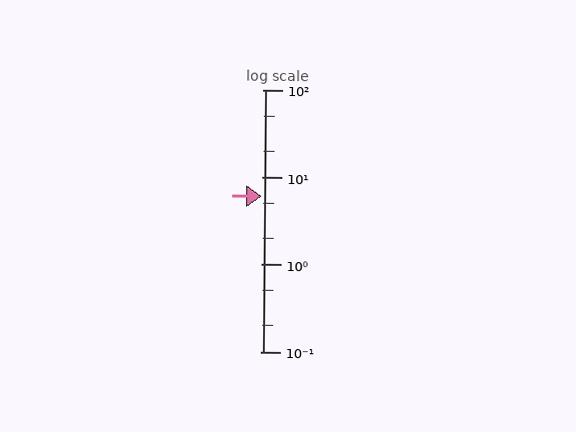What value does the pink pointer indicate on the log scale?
The pointer indicates approximately 6.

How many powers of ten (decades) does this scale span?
The scale spans 3 decades, from 0.1 to 100.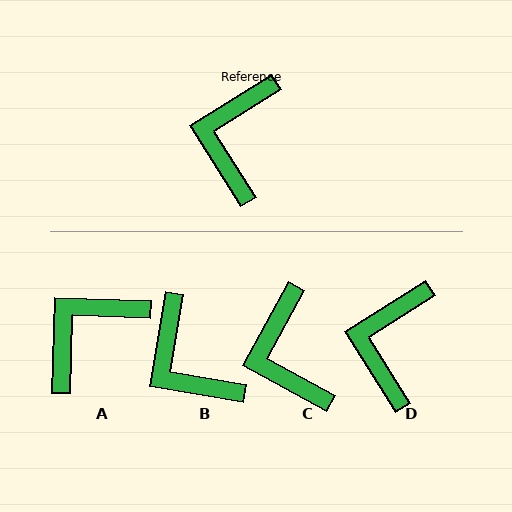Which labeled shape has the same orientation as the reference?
D.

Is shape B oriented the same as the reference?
No, it is off by about 49 degrees.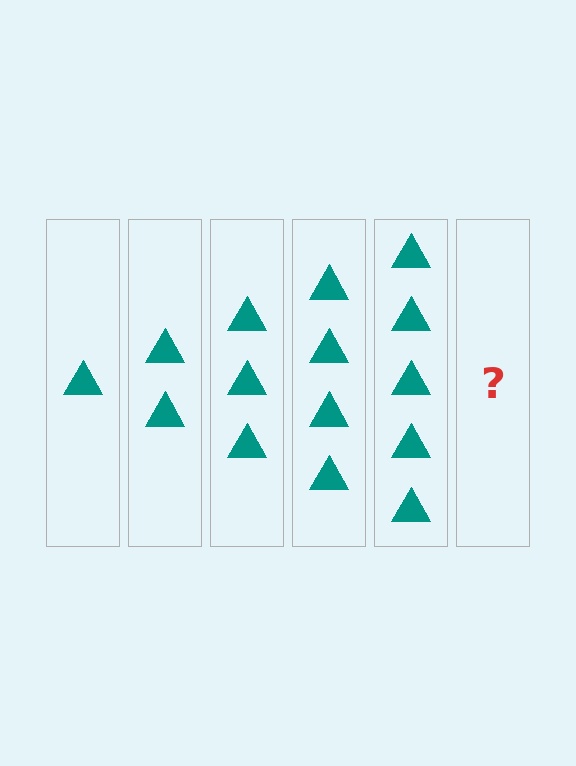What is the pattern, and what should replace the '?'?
The pattern is that each step adds one more triangle. The '?' should be 6 triangles.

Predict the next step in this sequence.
The next step is 6 triangles.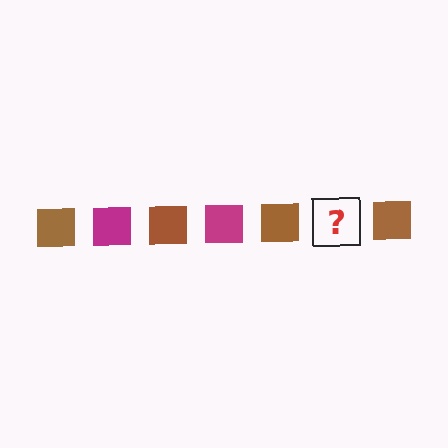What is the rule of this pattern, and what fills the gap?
The rule is that the pattern cycles through brown, magenta squares. The gap should be filled with a magenta square.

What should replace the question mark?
The question mark should be replaced with a magenta square.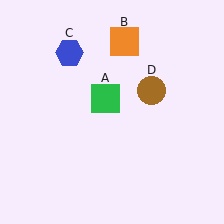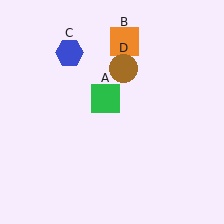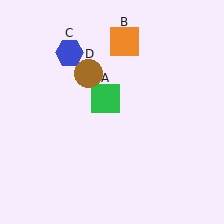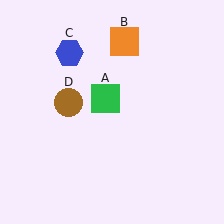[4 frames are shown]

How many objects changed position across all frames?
1 object changed position: brown circle (object D).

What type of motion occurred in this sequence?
The brown circle (object D) rotated counterclockwise around the center of the scene.